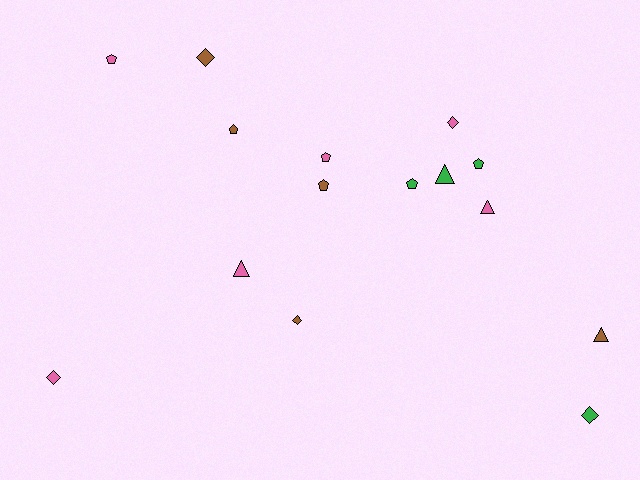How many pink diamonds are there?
There are 2 pink diamonds.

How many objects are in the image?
There are 15 objects.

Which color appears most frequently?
Pink, with 6 objects.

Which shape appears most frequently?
Pentagon, with 6 objects.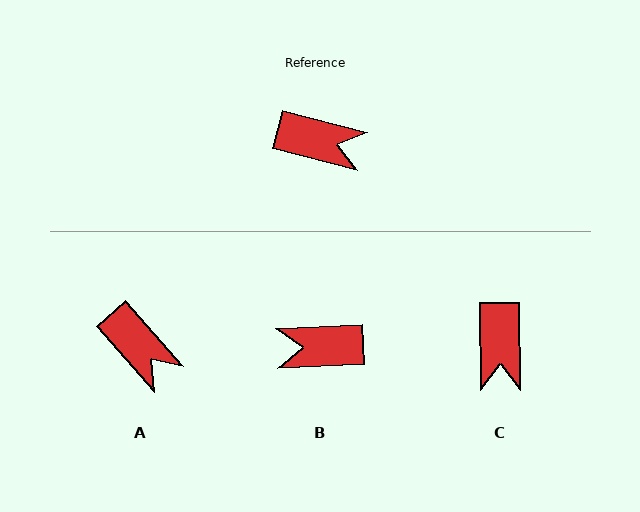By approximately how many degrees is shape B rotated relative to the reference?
Approximately 163 degrees clockwise.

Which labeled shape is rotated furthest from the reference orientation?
B, about 163 degrees away.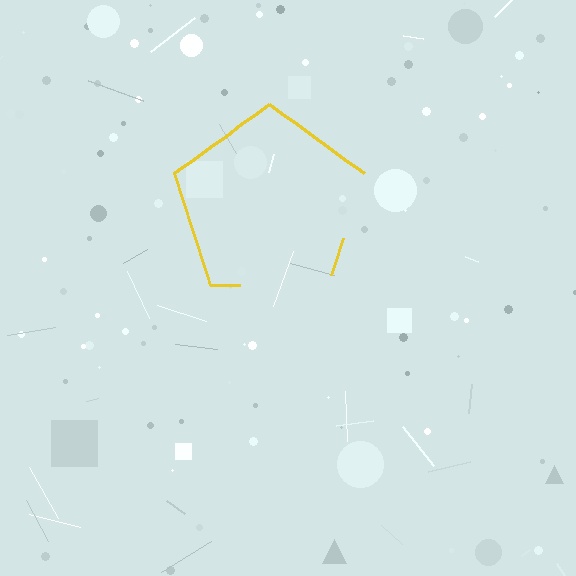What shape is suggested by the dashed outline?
The dashed outline suggests a pentagon.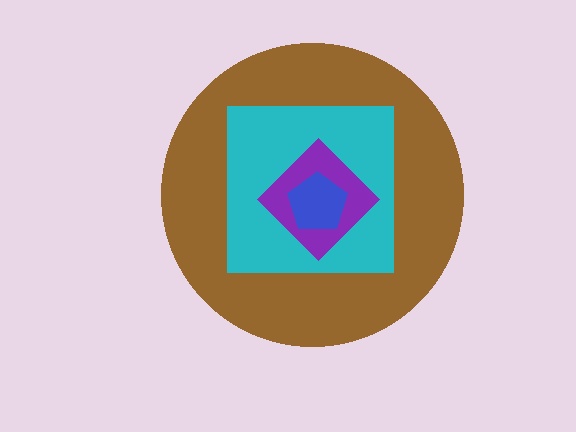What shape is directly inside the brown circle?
The cyan square.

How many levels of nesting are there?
4.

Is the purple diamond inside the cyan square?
Yes.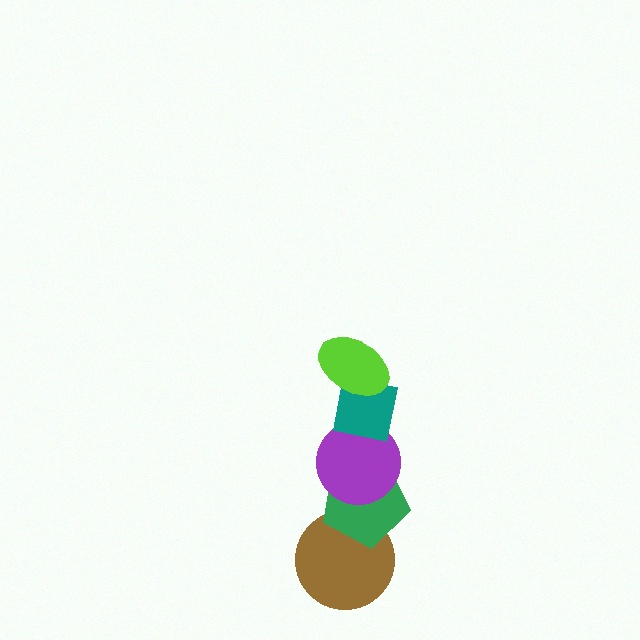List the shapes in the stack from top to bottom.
From top to bottom: the lime ellipse, the teal square, the purple circle, the green pentagon, the brown circle.